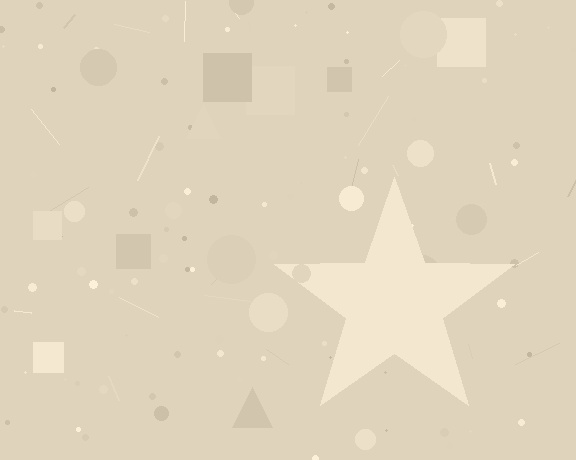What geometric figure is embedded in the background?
A star is embedded in the background.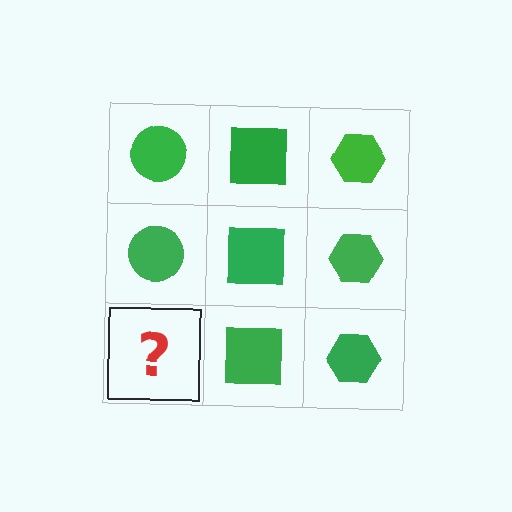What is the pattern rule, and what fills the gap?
The rule is that each column has a consistent shape. The gap should be filled with a green circle.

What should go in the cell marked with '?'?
The missing cell should contain a green circle.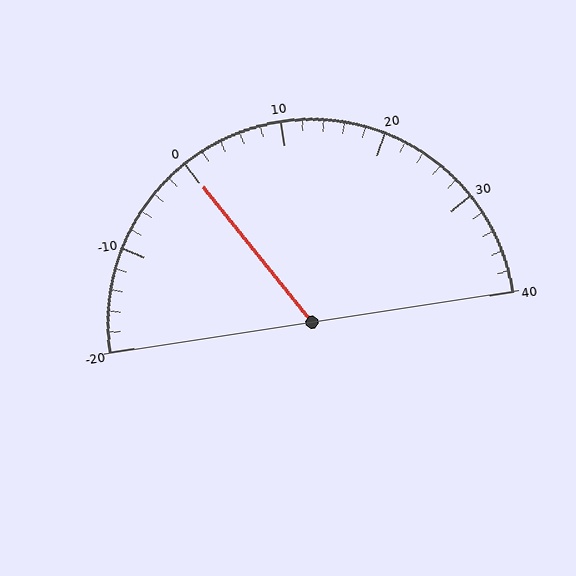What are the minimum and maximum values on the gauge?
The gauge ranges from -20 to 40.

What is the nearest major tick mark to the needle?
The nearest major tick mark is 0.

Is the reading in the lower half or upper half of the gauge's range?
The reading is in the lower half of the range (-20 to 40).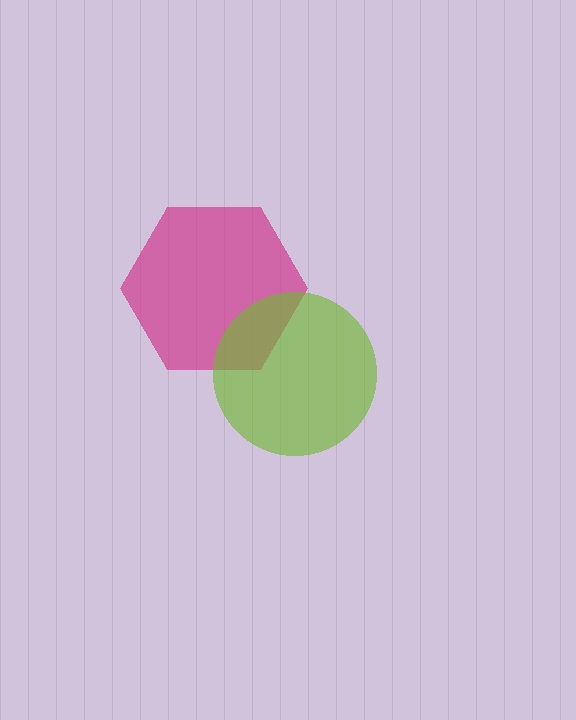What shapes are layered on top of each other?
The layered shapes are: a magenta hexagon, a lime circle.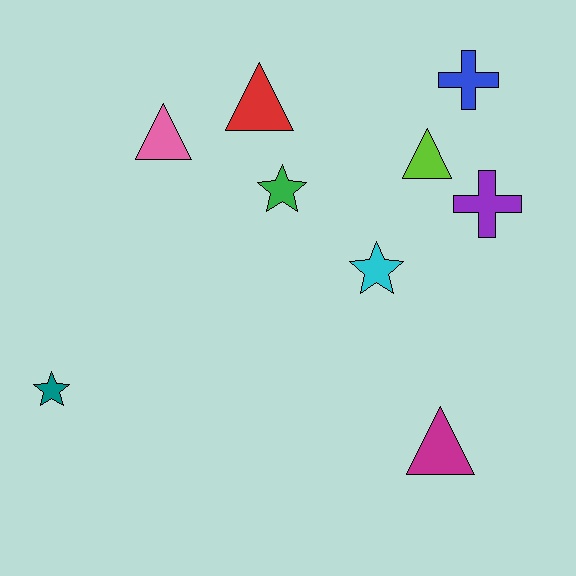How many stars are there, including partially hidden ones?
There are 3 stars.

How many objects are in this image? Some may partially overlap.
There are 9 objects.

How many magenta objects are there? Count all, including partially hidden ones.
There is 1 magenta object.